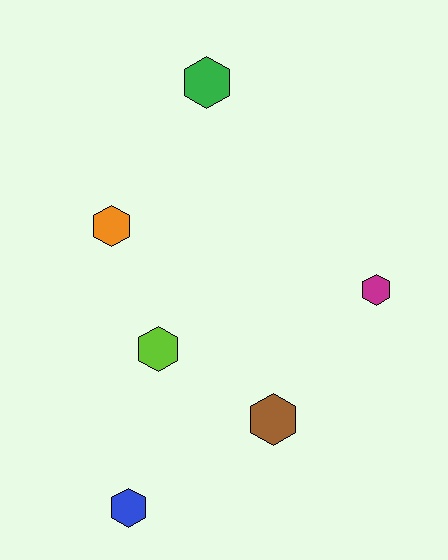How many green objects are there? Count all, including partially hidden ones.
There is 1 green object.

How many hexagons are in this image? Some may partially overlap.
There are 6 hexagons.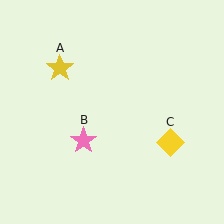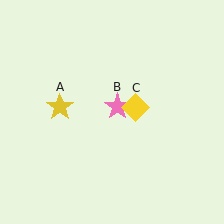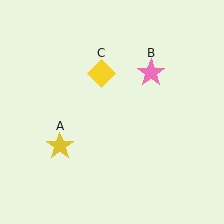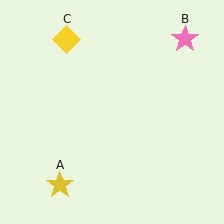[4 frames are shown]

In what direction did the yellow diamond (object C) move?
The yellow diamond (object C) moved up and to the left.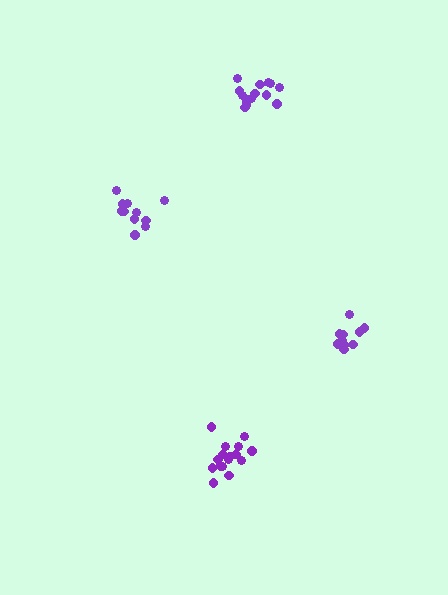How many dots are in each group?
Group 1: 11 dots, Group 2: 15 dots, Group 3: 11 dots, Group 4: 16 dots (53 total).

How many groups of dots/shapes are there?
There are 4 groups.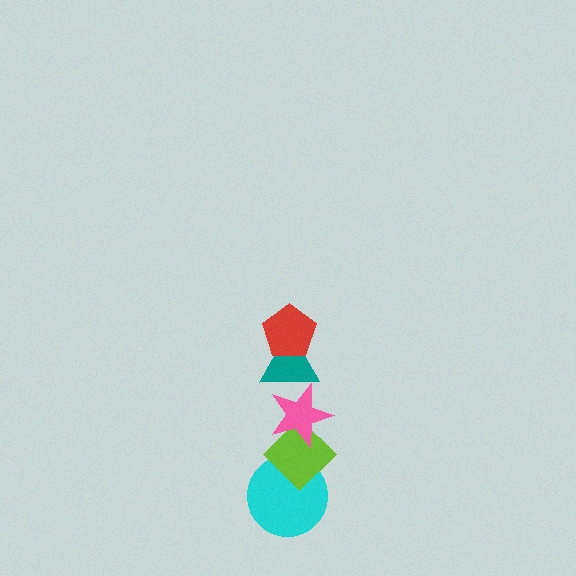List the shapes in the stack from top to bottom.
From top to bottom: the red pentagon, the teal triangle, the pink star, the lime diamond, the cyan circle.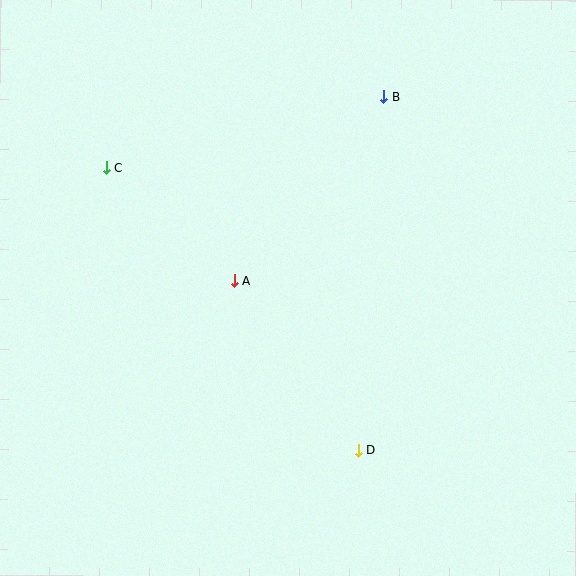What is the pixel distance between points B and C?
The distance between B and C is 287 pixels.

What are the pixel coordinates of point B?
Point B is at (384, 97).